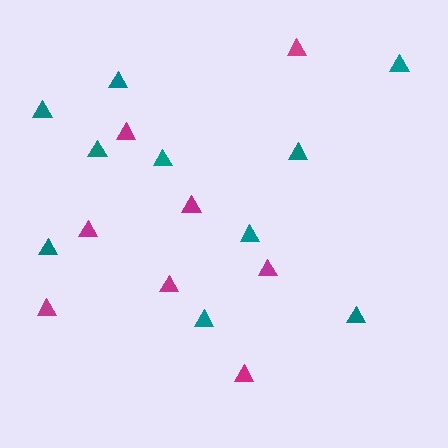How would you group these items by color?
There are 2 groups: one group of magenta triangles (8) and one group of teal triangles (10).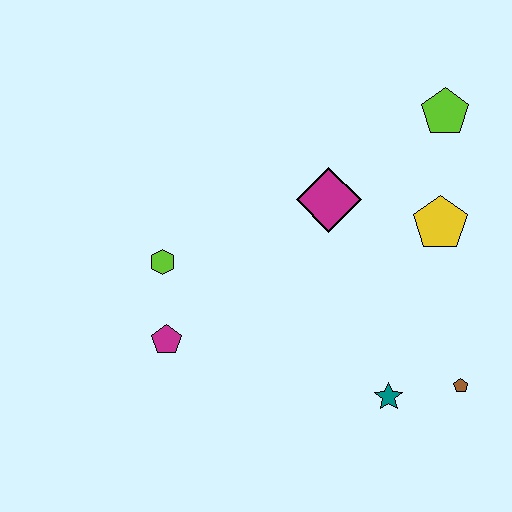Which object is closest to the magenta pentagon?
The lime hexagon is closest to the magenta pentagon.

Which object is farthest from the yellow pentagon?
The magenta pentagon is farthest from the yellow pentagon.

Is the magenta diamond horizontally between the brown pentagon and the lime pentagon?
No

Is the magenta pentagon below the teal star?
No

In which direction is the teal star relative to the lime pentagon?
The teal star is below the lime pentagon.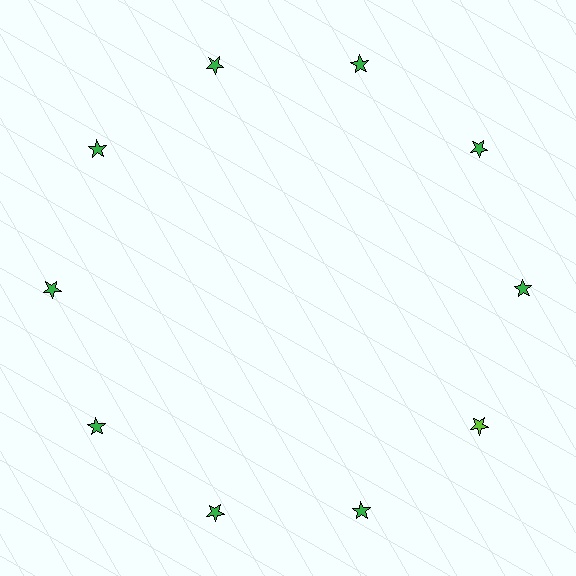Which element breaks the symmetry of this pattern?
The lime star at roughly the 4 o'clock position breaks the symmetry. All other shapes are green stars.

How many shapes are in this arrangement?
There are 10 shapes arranged in a ring pattern.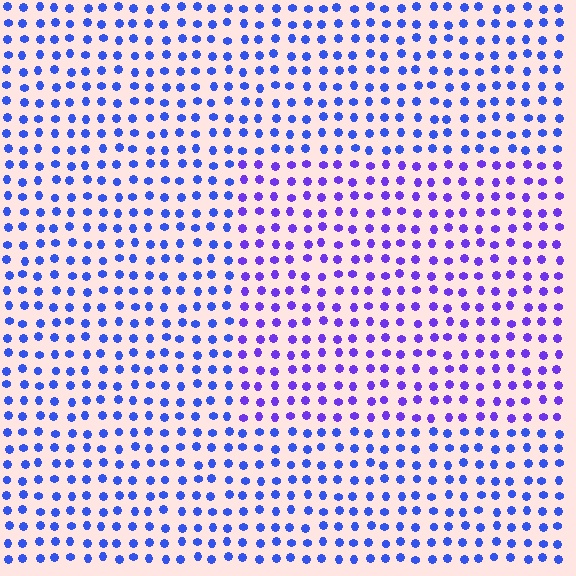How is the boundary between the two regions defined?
The boundary is defined purely by a slight shift in hue (about 30 degrees). Spacing, size, and orientation are identical on both sides.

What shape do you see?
I see a rectangle.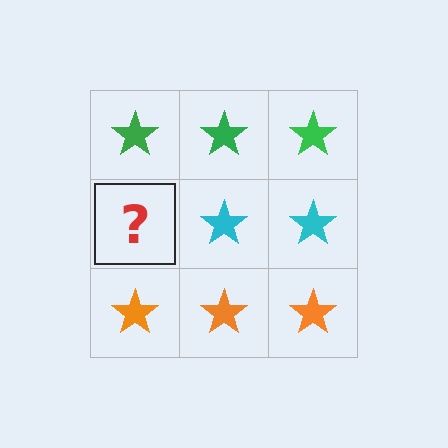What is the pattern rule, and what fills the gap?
The rule is that each row has a consistent color. The gap should be filled with a cyan star.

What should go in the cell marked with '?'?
The missing cell should contain a cyan star.